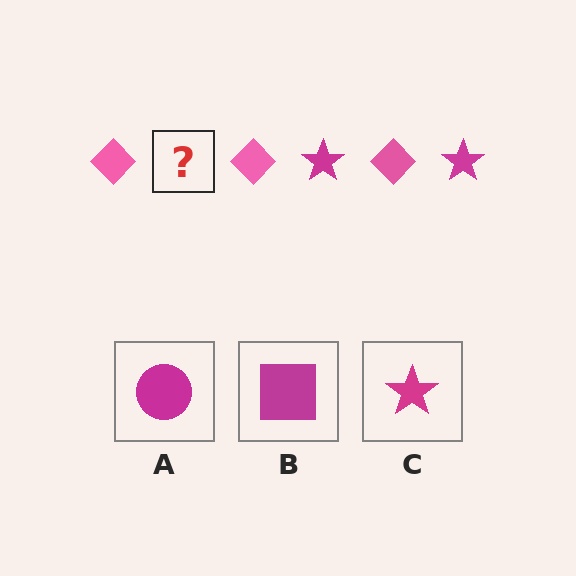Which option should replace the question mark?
Option C.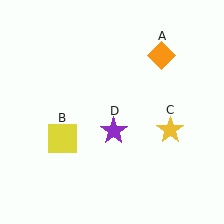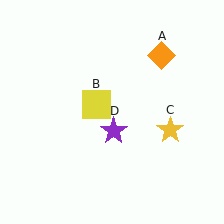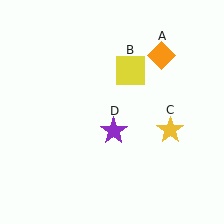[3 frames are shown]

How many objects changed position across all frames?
1 object changed position: yellow square (object B).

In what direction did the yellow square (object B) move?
The yellow square (object B) moved up and to the right.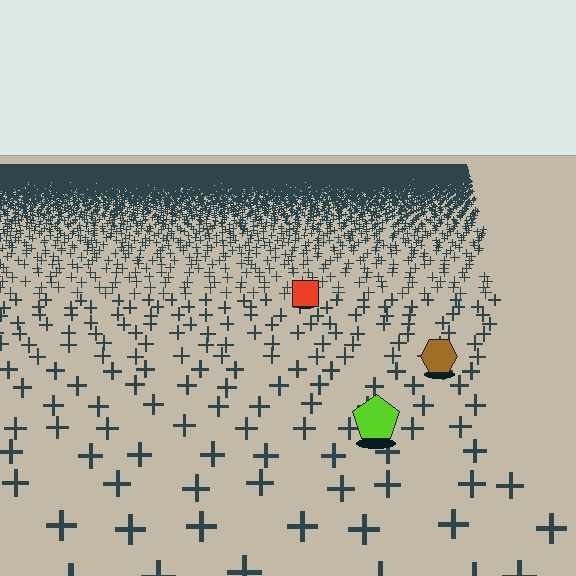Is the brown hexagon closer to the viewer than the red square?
Yes. The brown hexagon is closer — you can tell from the texture gradient: the ground texture is coarser near it.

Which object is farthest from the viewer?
The red square is farthest from the viewer. It appears smaller and the ground texture around it is denser.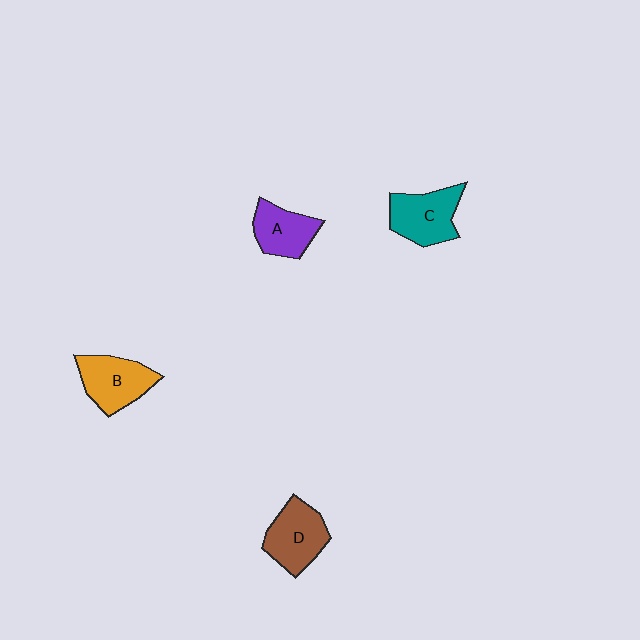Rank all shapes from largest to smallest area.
From largest to smallest: C (teal), D (brown), B (orange), A (purple).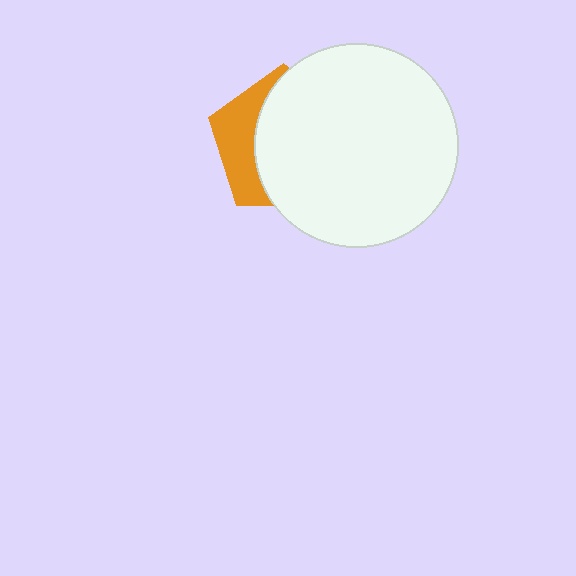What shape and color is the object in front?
The object in front is a white circle.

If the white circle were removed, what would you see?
You would see the complete orange pentagon.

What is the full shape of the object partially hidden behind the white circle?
The partially hidden object is an orange pentagon.